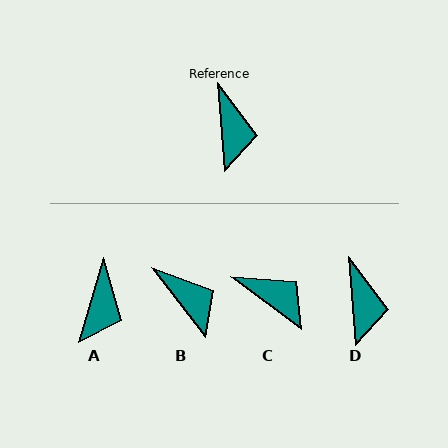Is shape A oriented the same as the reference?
No, it is off by about 20 degrees.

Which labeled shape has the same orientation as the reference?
D.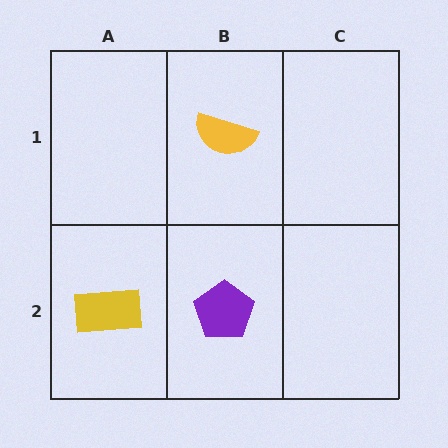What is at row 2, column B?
A purple pentagon.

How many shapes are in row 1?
1 shape.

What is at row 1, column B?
A yellow semicircle.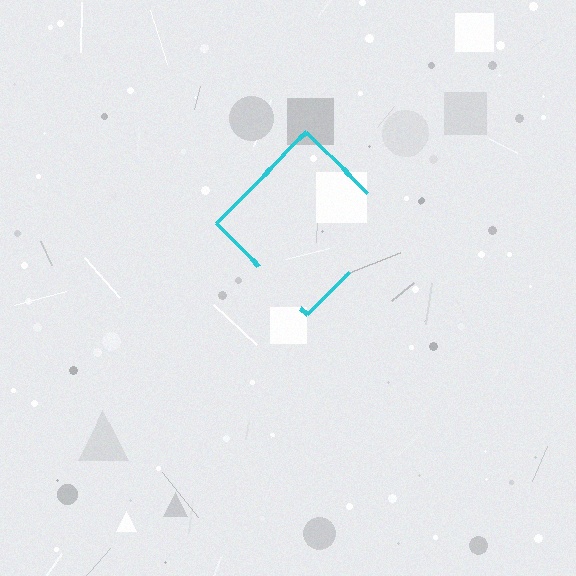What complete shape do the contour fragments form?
The contour fragments form a diamond.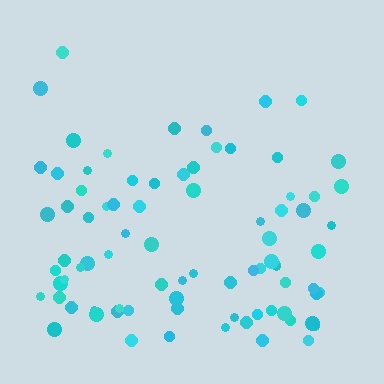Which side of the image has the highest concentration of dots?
The bottom.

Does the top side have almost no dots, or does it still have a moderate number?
Still a moderate number, just noticeably fewer than the bottom.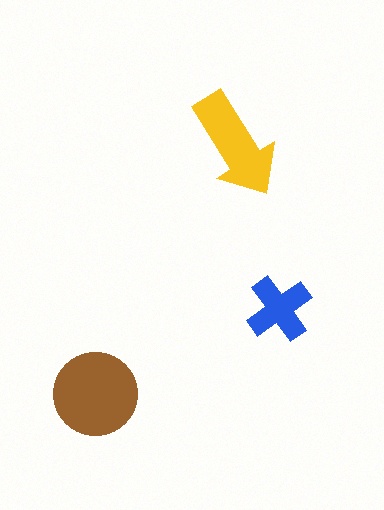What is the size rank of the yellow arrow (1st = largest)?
2nd.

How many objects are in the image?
There are 3 objects in the image.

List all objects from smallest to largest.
The blue cross, the yellow arrow, the brown circle.